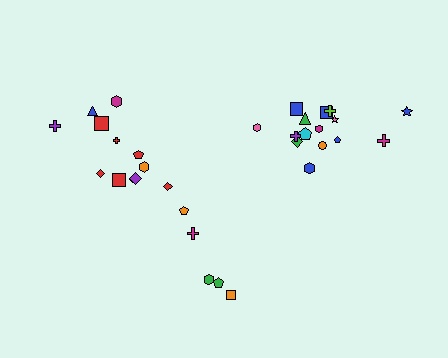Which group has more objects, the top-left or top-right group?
The top-right group.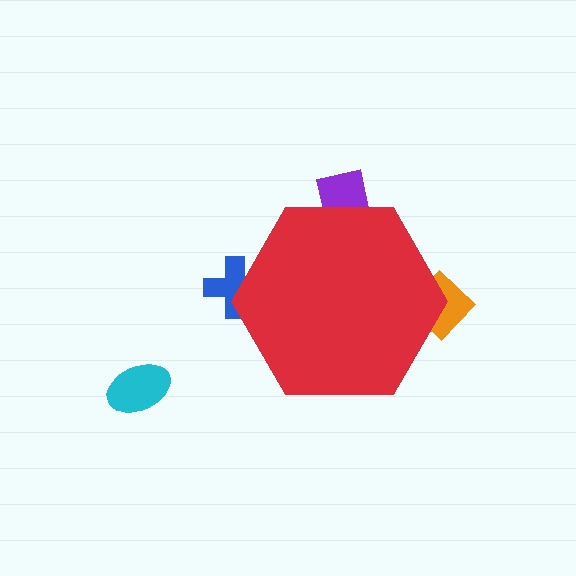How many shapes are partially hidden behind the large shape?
3 shapes are partially hidden.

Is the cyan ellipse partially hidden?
No, the cyan ellipse is fully visible.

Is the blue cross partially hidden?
Yes, the blue cross is partially hidden behind the red hexagon.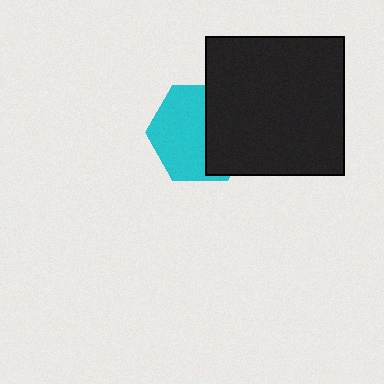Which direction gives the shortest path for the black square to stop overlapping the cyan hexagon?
Moving right gives the shortest separation.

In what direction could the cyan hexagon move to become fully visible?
The cyan hexagon could move left. That would shift it out from behind the black square entirely.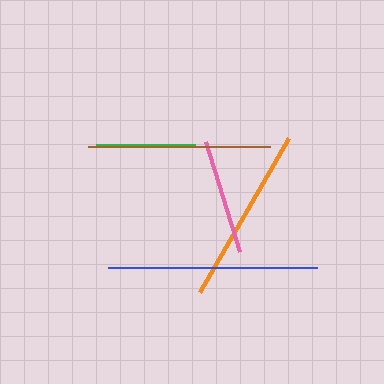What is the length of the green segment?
The green segment is approximately 99 pixels long.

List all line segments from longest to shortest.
From longest to shortest: blue, brown, orange, pink, green.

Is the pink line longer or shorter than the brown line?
The brown line is longer than the pink line.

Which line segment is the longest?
The blue line is the longest at approximately 209 pixels.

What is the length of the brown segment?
The brown segment is approximately 182 pixels long.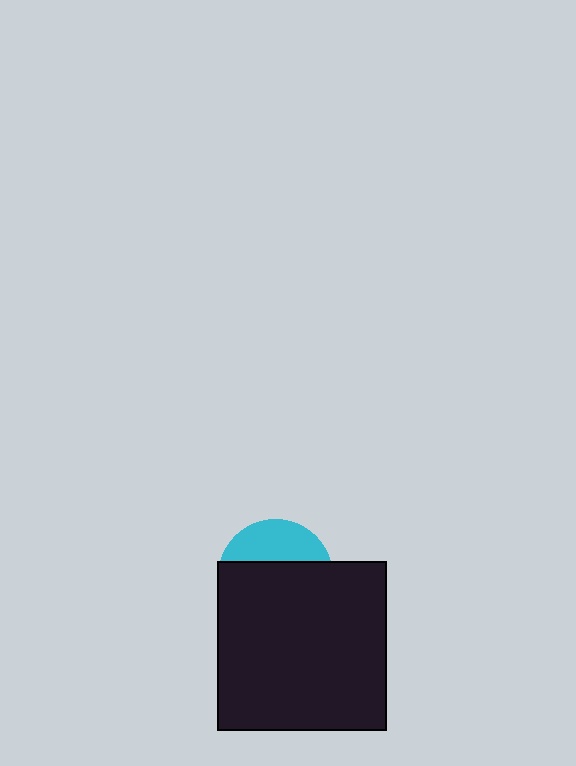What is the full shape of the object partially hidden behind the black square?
The partially hidden object is a cyan circle.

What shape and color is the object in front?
The object in front is a black square.